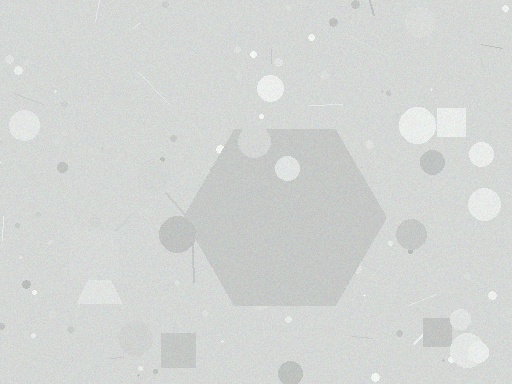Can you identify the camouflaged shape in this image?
The camouflaged shape is a hexagon.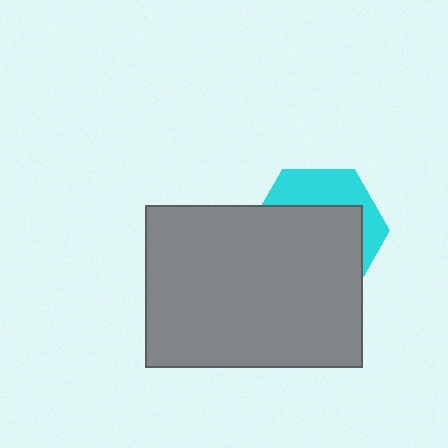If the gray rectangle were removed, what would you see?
You would see the complete cyan hexagon.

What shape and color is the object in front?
The object in front is a gray rectangle.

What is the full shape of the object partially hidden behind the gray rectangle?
The partially hidden object is a cyan hexagon.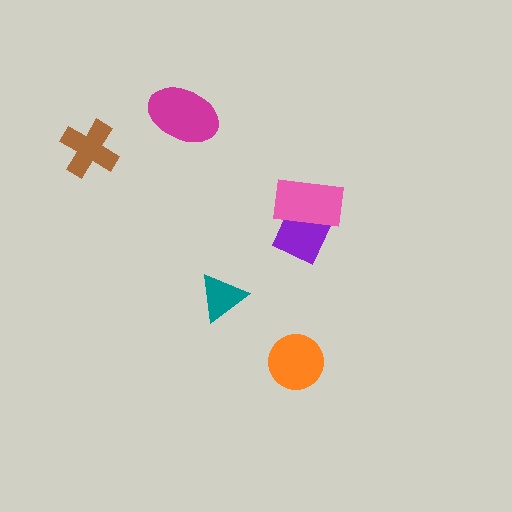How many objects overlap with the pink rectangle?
1 object overlaps with the pink rectangle.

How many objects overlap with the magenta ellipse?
0 objects overlap with the magenta ellipse.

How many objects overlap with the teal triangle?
0 objects overlap with the teal triangle.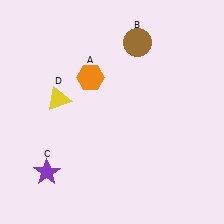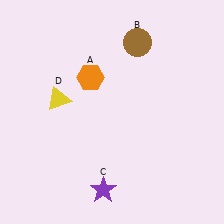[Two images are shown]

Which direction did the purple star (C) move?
The purple star (C) moved right.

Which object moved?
The purple star (C) moved right.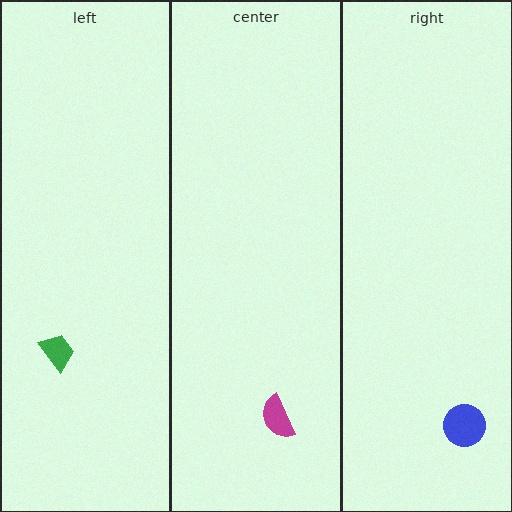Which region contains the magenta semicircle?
The center region.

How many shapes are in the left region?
1.